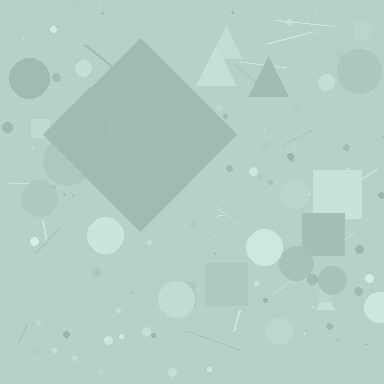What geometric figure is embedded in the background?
A diamond is embedded in the background.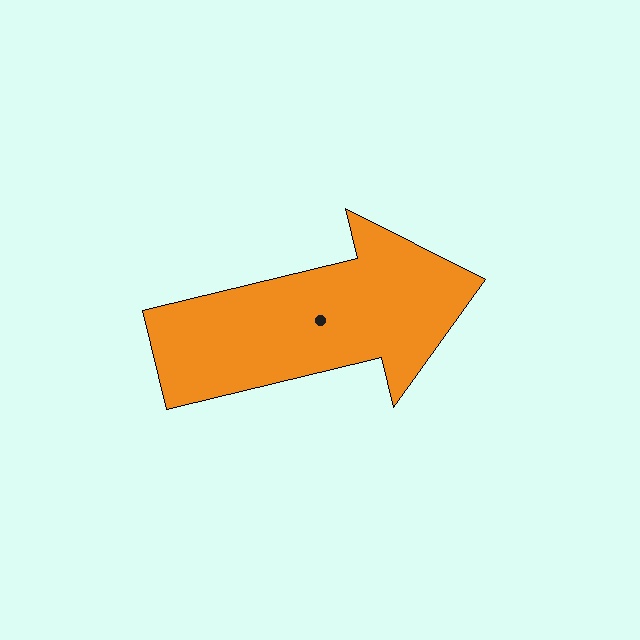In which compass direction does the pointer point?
East.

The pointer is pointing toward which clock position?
Roughly 3 o'clock.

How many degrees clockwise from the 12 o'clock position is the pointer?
Approximately 76 degrees.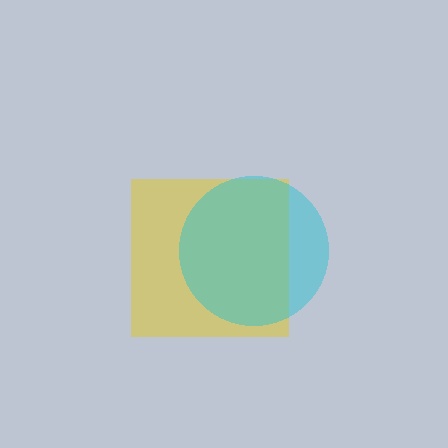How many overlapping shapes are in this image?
There are 2 overlapping shapes in the image.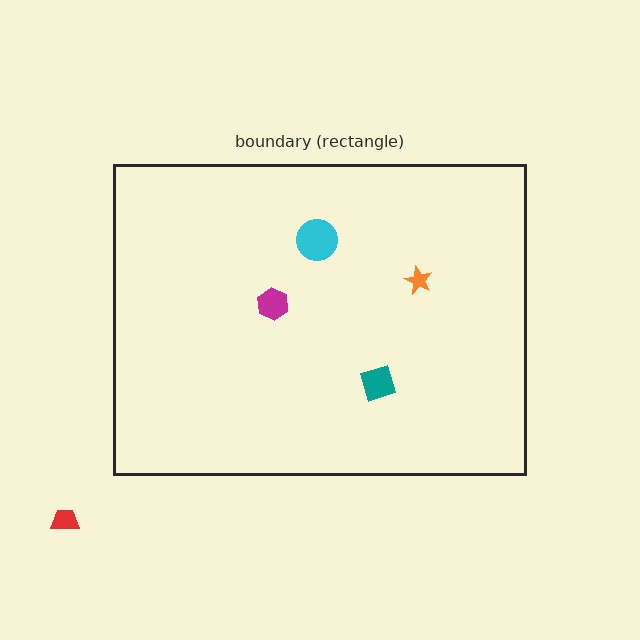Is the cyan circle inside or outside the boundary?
Inside.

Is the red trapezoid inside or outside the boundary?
Outside.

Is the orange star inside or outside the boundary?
Inside.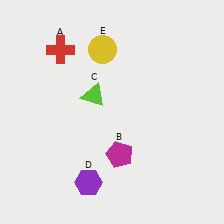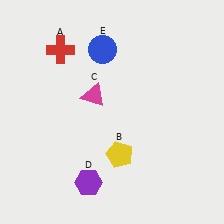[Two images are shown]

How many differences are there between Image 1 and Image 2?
There are 3 differences between the two images.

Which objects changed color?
B changed from magenta to yellow. C changed from lime to magenta. E changed from yellow to blue.